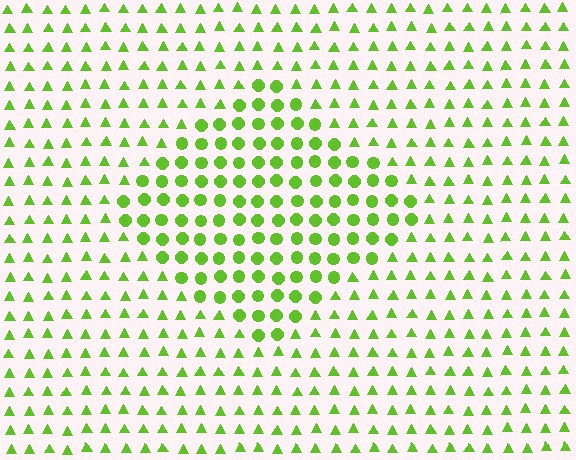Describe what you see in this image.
The image is filled with small lime elements arranged in a uniform grid. A diamond-shaped region contains circles, while the surrounding area contains triangles. The boundary is defined purely by the change in element shape.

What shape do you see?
I see a diamond.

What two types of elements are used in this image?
The image uses circles inside the diamond region and triangles outside it.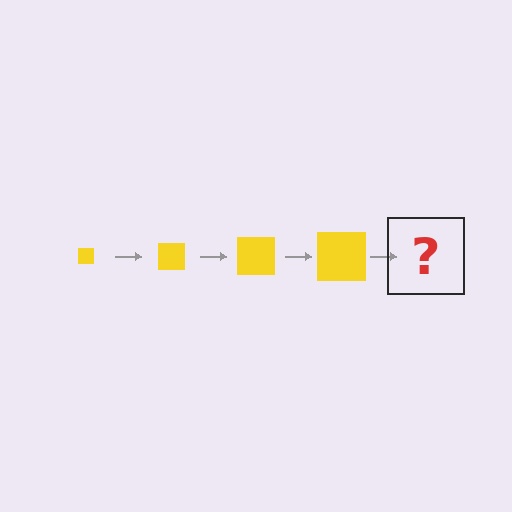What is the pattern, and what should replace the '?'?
The pattern is that the square gets progressively larger each step. The '?' should be a yellow square, larger than the previous one.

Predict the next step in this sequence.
The next step is a yellow square, larger than the previous one.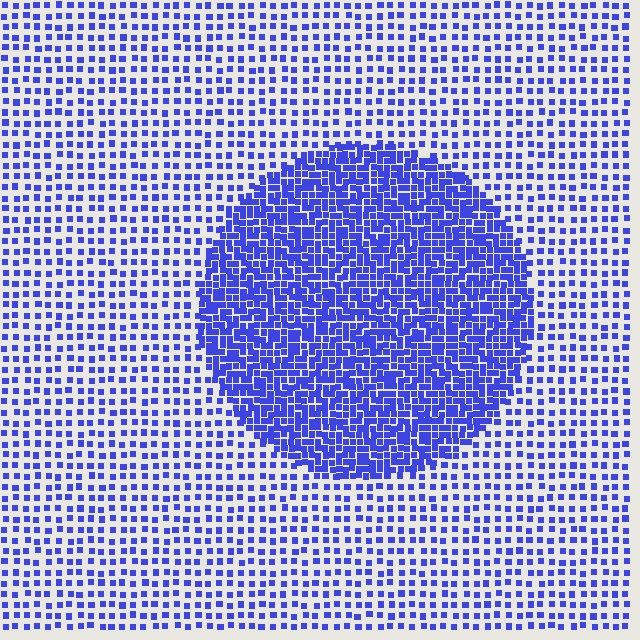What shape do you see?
I see a circle.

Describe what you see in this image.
The image contains small blue elements arranged at two different densities. A circle-shaped region is visible where the elements are more densely packed than the surrounding area.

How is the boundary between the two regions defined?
The boundary is defined by a change in element density (approximately 2.4x ratio). All elements are the same color, size, and shape.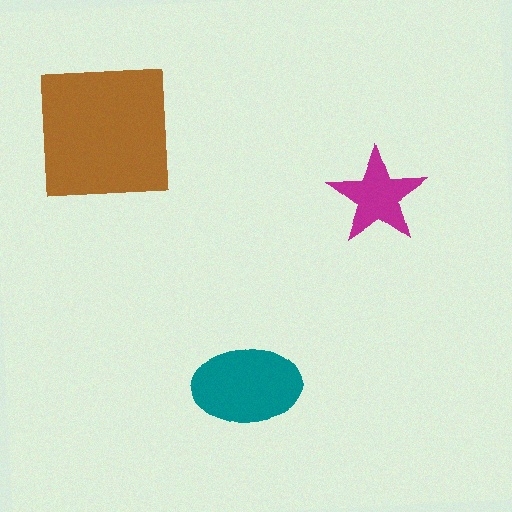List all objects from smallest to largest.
The magenta star, the teal ellipse, the brown square.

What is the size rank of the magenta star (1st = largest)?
3rd.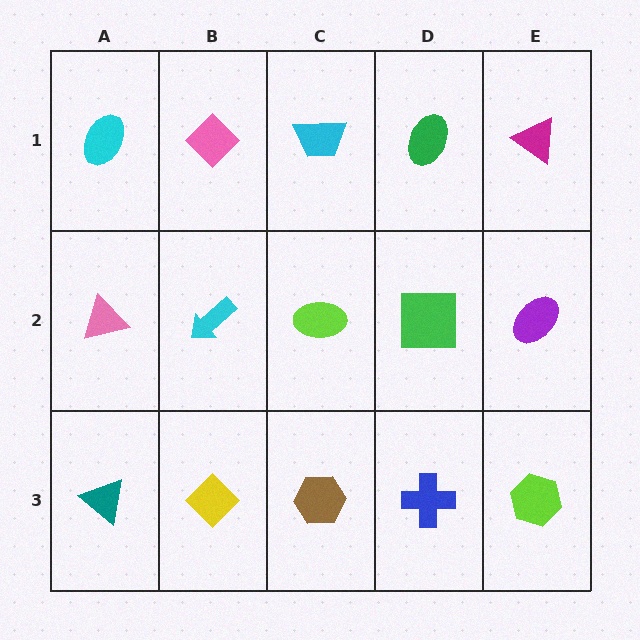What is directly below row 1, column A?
A pink triangle.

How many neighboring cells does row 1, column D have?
3.